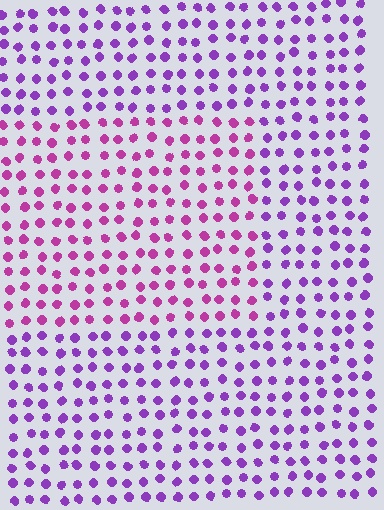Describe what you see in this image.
The image is filled with small purple elements in a uniform arrangement. A rectangle-shaped region is visible where the elements are tinted to a slightly different hue, forming a subtle color boundary.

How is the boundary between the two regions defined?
The boundary is defined purely by a slight shift in hue (about 33 degrees). Spacing, size, and orientation are identical on both sides.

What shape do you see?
I see a rectangle.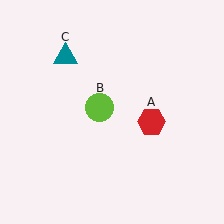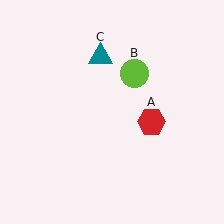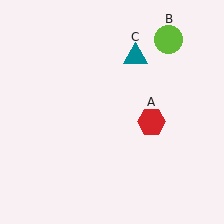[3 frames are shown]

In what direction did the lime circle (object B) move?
The lime circle (object B) moved up and to the right.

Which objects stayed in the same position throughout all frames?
Red hexagon (object A) remained stationary.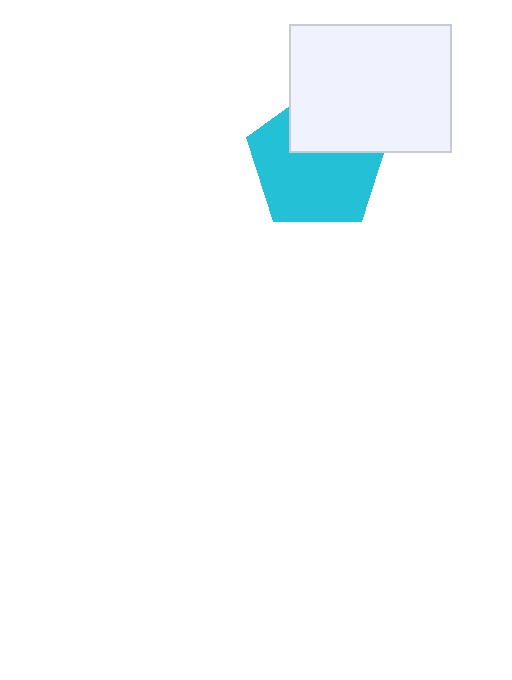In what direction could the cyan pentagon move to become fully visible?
The cyan pentagon could move down. That would shift it out from behind the white rectangle entirely.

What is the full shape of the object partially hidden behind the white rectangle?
The partially hidden object is a cyan pentagon.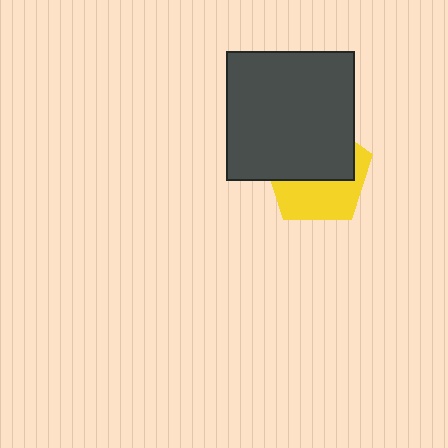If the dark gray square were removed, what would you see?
You would see the complete yellow pentagon.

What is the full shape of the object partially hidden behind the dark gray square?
The partially hidden object is a yellow pentagon.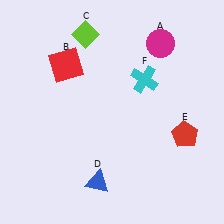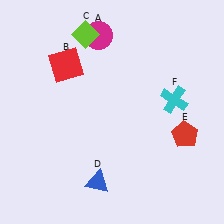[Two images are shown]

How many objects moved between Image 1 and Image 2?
2 objects moved between the two images.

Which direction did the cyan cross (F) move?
The cyan cross (F) moved right.